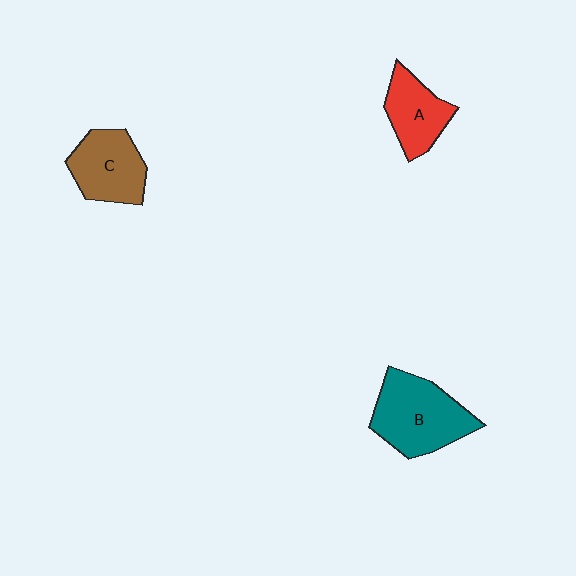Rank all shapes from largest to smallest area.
From largest to smallest: B (teal), C (brown), A (red).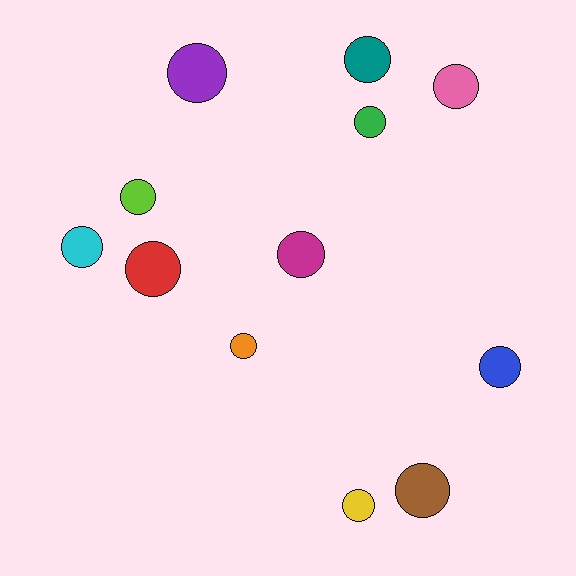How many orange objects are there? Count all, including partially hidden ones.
There is 1 orange object.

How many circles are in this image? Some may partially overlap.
There are 12 circles.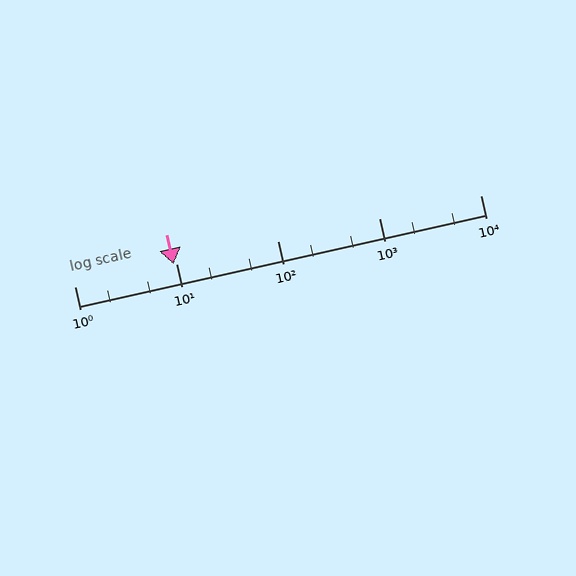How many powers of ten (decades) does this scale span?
The scale spans 4 decades, from 1 to 10000.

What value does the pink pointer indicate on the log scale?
The pointer indicates approximately 9.5.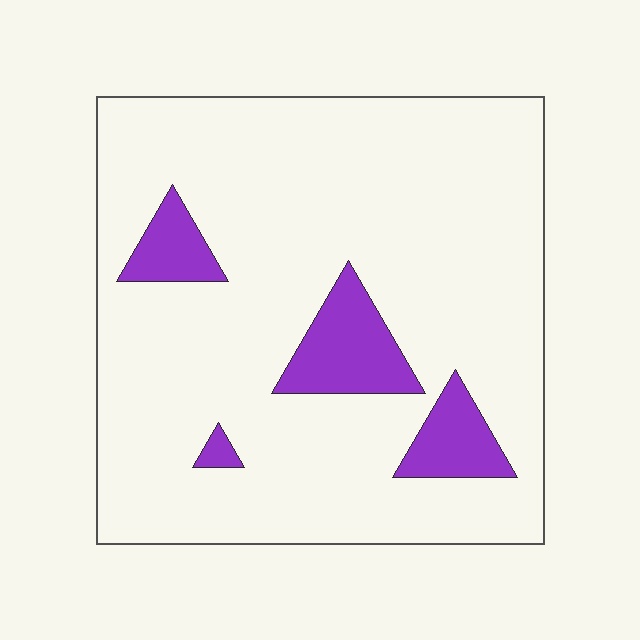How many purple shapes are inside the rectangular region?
4.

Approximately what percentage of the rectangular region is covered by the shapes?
Approximately 10%.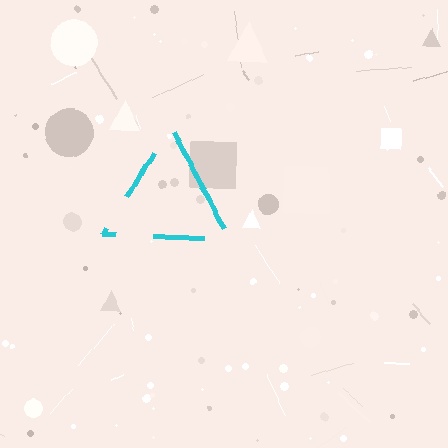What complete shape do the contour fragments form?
The contour fragments form a triangle.